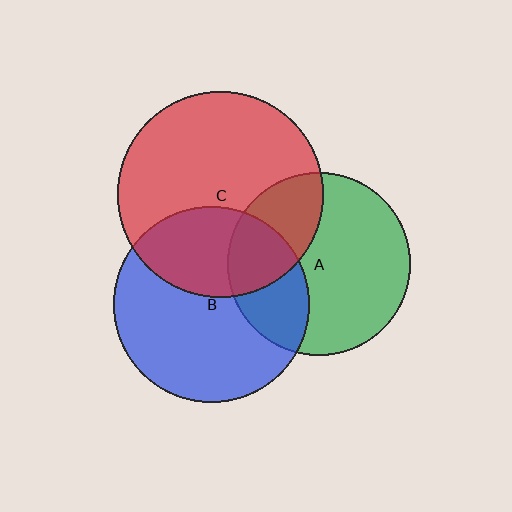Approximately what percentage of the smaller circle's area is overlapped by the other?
Approximately 35%.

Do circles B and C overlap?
Yes.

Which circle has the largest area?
Circle C (red).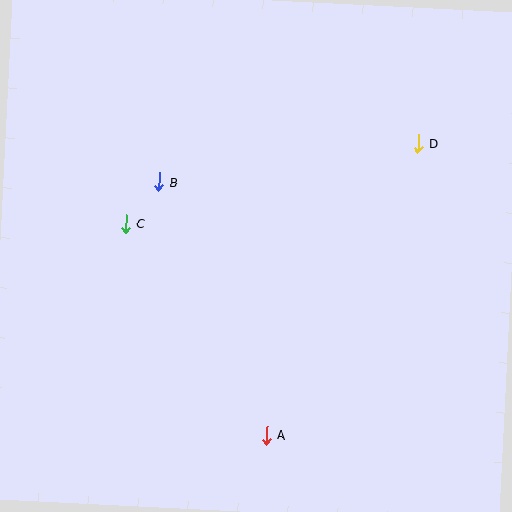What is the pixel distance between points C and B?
The distance between C and B is 53 pixels.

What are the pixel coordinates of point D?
Point D is at (418, 143).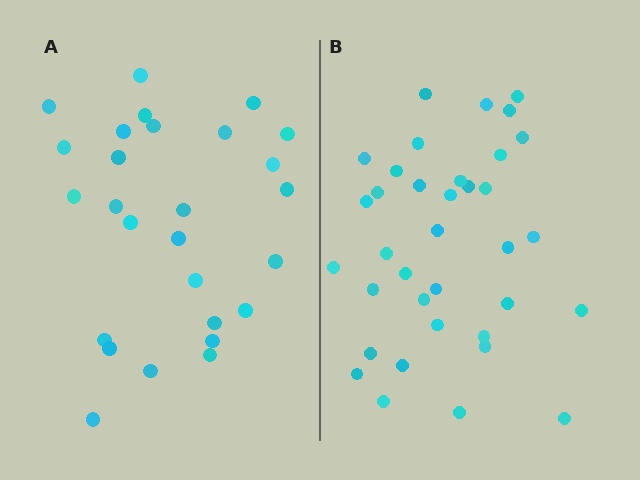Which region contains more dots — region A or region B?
Region B (the right region) has more dots.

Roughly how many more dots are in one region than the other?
Region B has roughly 8 or so more dots than region A.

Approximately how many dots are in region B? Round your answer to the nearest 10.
About 40 dots. (The exact count is 36, which rounds to 40.)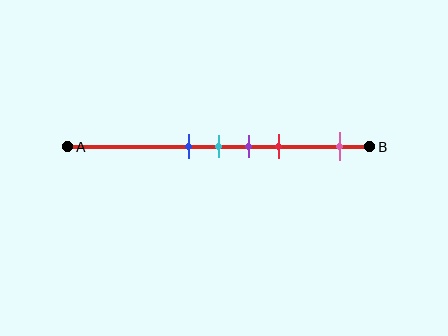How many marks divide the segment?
There are 5 marks dividing the segment.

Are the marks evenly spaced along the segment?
No, the marks are not evenly spaced.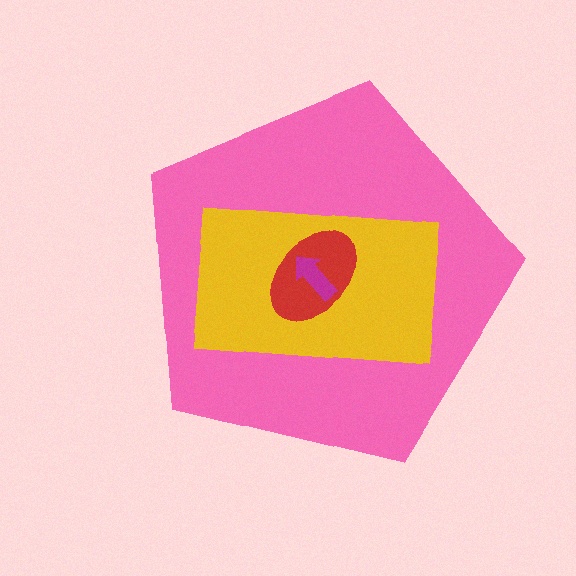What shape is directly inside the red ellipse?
The magenta arrow.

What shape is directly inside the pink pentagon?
The yellow rectangle.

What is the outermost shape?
The pink pentagon.